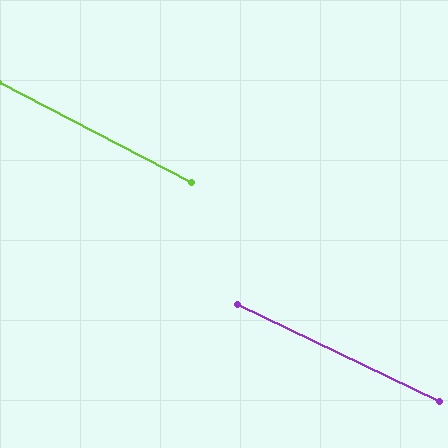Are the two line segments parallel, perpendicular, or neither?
Parallel — their directions differ by only 1.7°.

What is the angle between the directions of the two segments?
Approximately 2 degrees.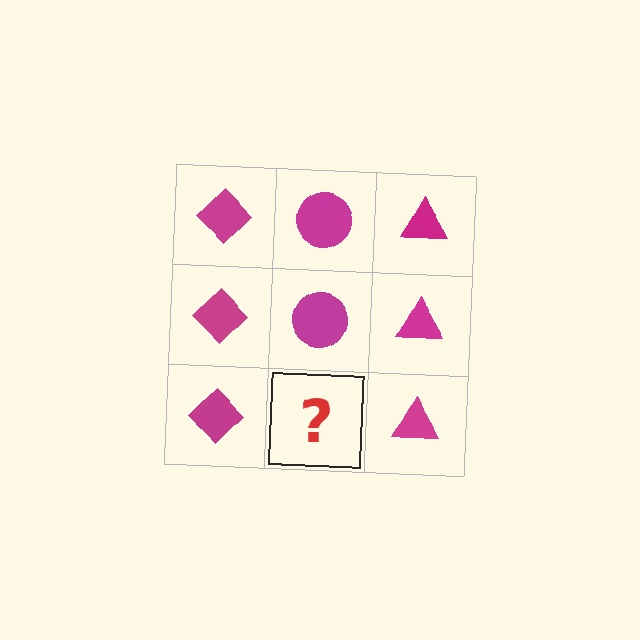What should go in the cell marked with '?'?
The missing cell should contain a magenta circle.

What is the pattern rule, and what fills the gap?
The rule is that each column has a consistent shape. The gap should be filled with a magenta circle.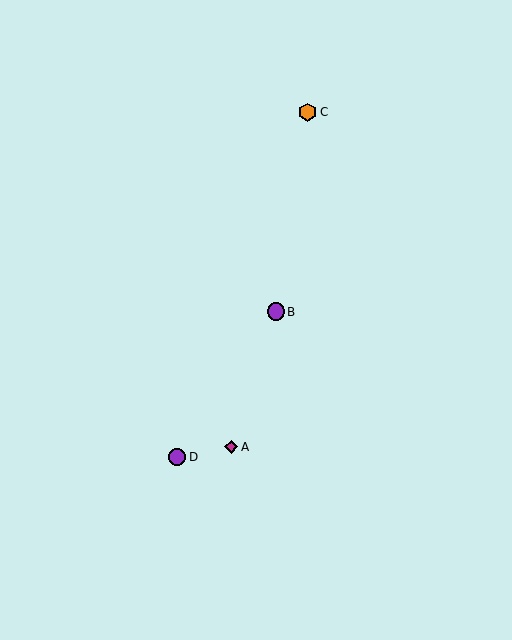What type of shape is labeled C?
Shape C is an orange hexagon.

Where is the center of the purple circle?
The center of the purple circle is at (276, 312).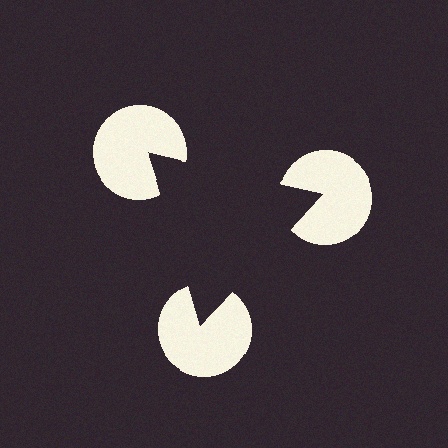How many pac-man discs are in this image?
There are 3 — one at each vertex of the illusory triangle.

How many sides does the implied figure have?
3 sides.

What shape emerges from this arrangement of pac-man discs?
An illusory triangle — its edges are inferred from the aligned wedge cuts in the pac-man discs, not physically drawn.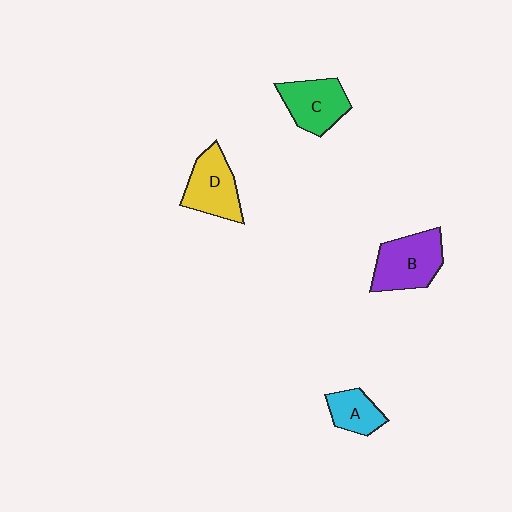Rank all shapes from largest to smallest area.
From largest to smallest: B (purple), D (yellow), C (green), A (cyan).